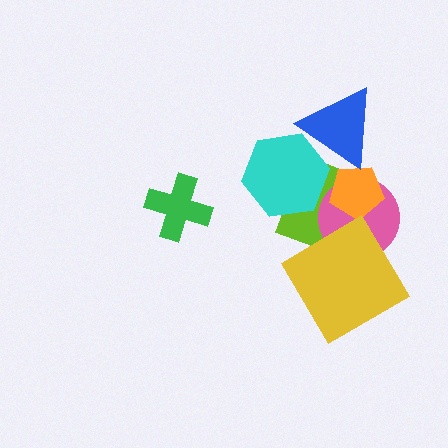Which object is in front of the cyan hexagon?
The blue triangle is in front of the cyan hexagon.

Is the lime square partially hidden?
Yes, it is partially covered by another shape.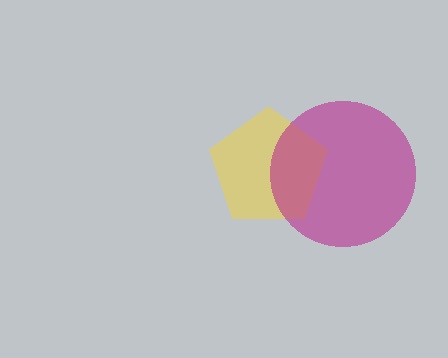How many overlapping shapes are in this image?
There are 2 overlapping shapes in the image.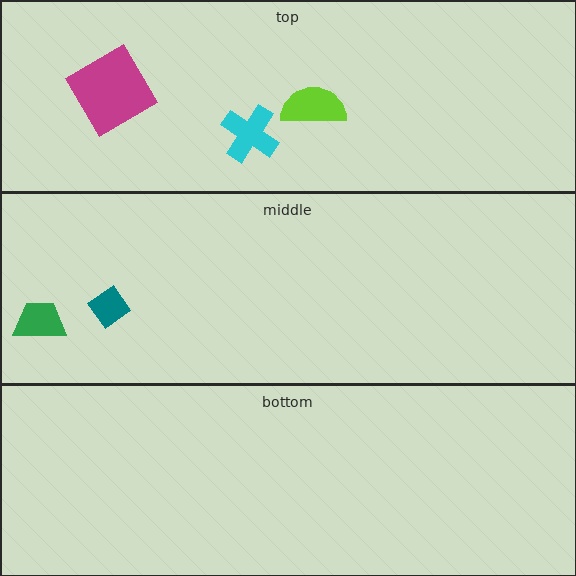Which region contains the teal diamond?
The middle region.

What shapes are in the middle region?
The teal diamond, the green trapezoid.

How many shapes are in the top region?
3.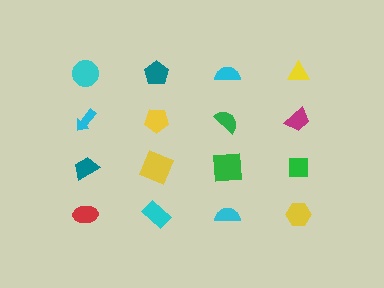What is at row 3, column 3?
A green square.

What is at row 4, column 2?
A cyan rectangle.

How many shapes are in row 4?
4 shapes.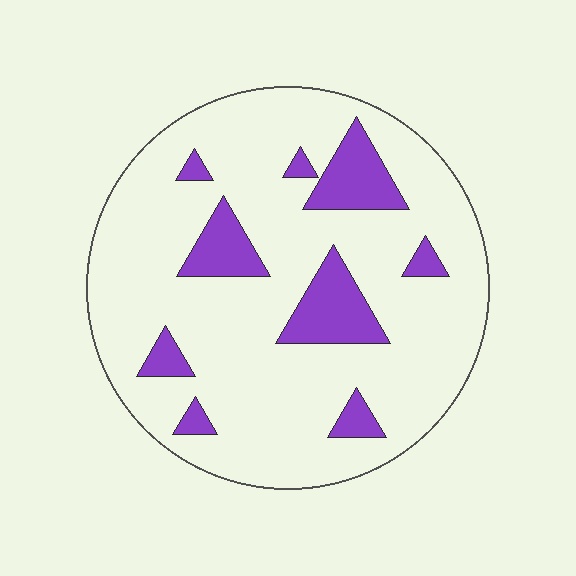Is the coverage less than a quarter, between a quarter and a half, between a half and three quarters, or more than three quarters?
Less than a quarter.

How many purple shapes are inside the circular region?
9.